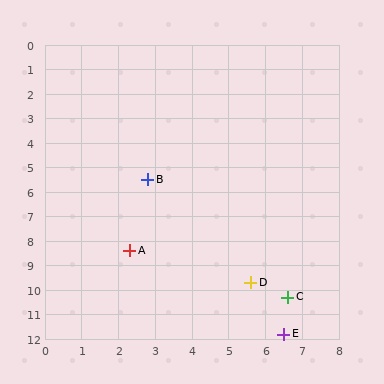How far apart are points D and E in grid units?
Points D and E are about 2.3 grid units apart.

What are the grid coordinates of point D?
Point D is at approximately (5.6, 9.7).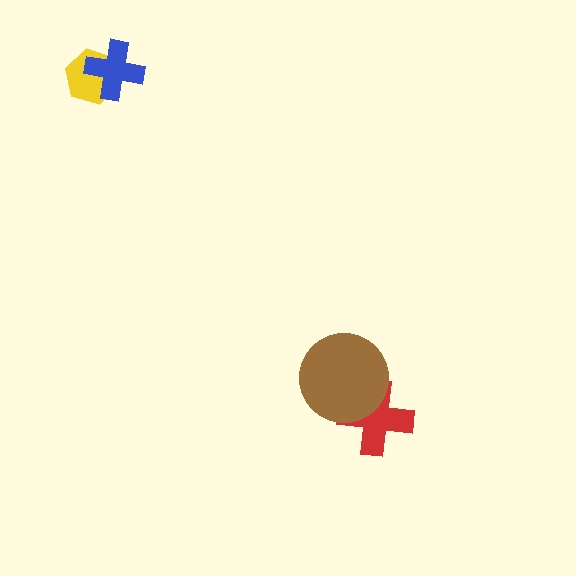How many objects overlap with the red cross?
1 object overlaps with the red cross.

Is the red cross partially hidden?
Yes, it is partially covered by another shape.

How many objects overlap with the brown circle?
1 object overlaps with the brown circle.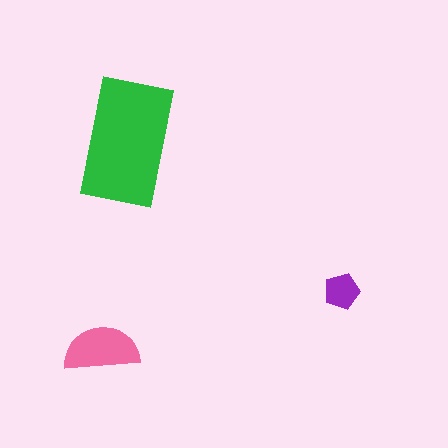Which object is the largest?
The green rectangle.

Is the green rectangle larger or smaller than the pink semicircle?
Larger.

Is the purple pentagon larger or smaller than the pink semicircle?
Smaller.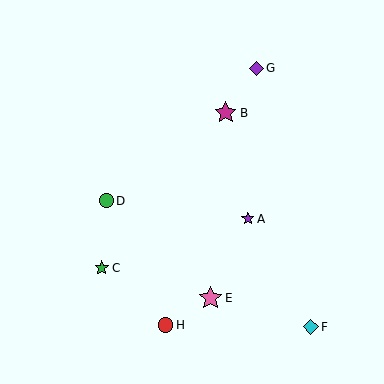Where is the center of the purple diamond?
The center of the purple diamond is at (256, 68).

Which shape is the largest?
The pink star (labeled E) is the largest.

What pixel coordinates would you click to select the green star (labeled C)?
Click at (102, 268) to select the green star C.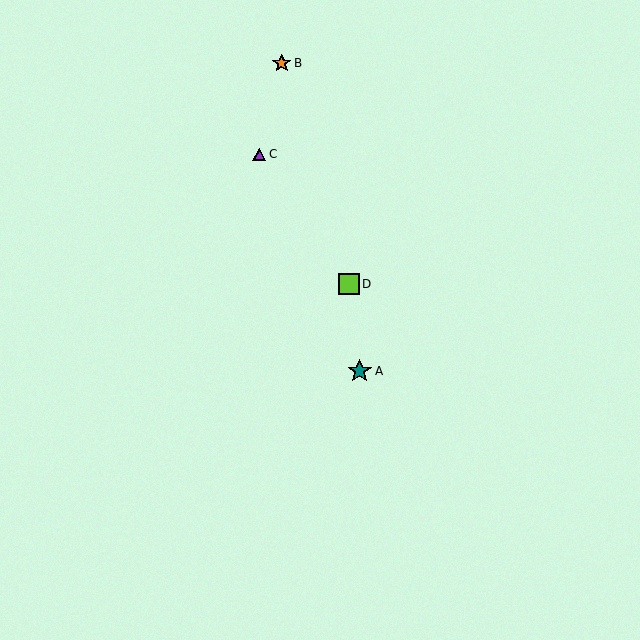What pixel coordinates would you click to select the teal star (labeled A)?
Click at (360, 371) to select the teal star A.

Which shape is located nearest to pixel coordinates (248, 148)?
The purple triangle (labeled C) at (259, 154) is nearest to that location.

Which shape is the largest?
The teal star (labeled A) is the largest.